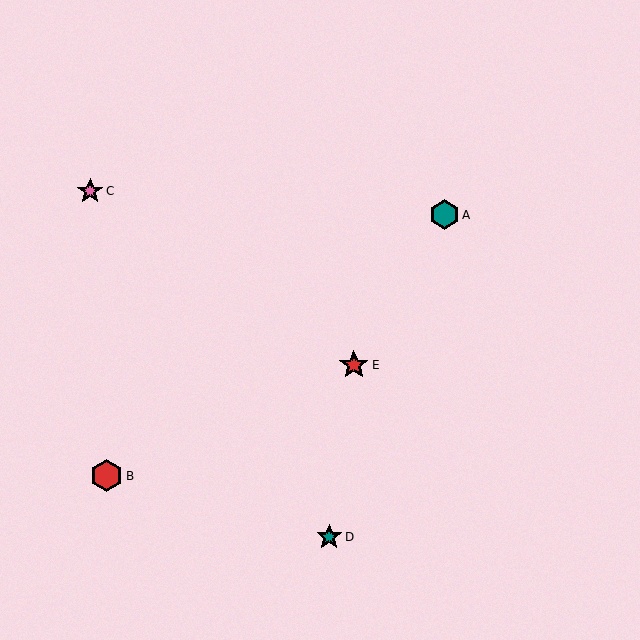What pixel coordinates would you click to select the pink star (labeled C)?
Click at (90, 191) to select the pink star C.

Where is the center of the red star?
The center of the red star is at (354, 365).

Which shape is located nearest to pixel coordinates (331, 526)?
The teal star (labeled D) at (329, 537) is nearest to that location.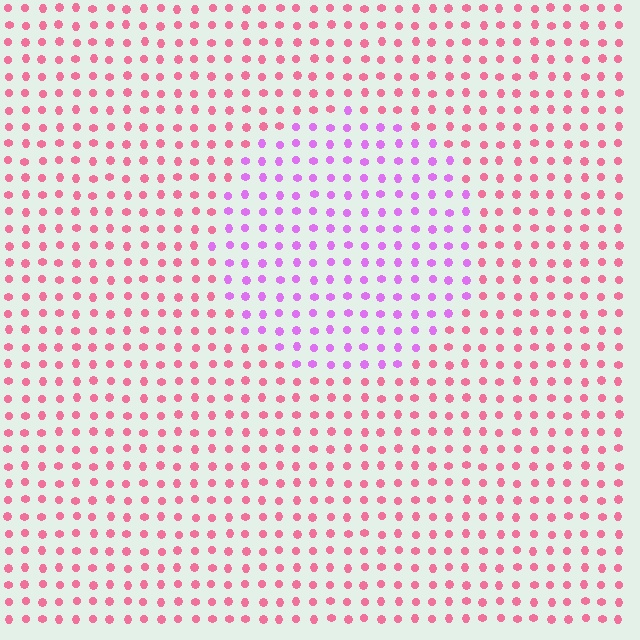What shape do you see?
I see a circle.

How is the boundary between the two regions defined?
The boundary is defined purely by a slight shift in hue (about 49 degrees). Spacing, size, and orientation are identical on both sides.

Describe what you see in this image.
The image is filled with small pink elements in a uniform arrangement. A circle-shaped region is visible where the elements are tinted to a slightly different hue, forming a subtle color boundary.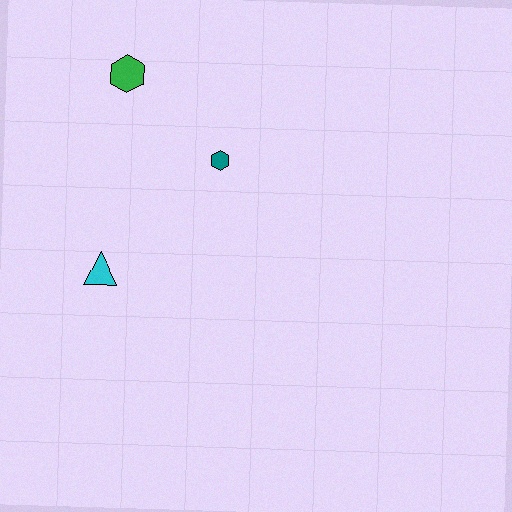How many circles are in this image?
There are no circles.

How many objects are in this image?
There are 3 objects.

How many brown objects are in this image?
There are no brown objects.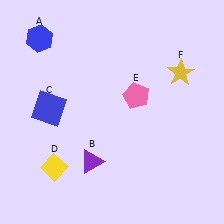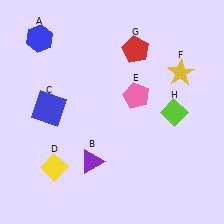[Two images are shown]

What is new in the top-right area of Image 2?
A red pentagon (G) was added in the top-right area of Image 2.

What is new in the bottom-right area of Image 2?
A lime diamond (H) was added in the bottom-right area of Image 2.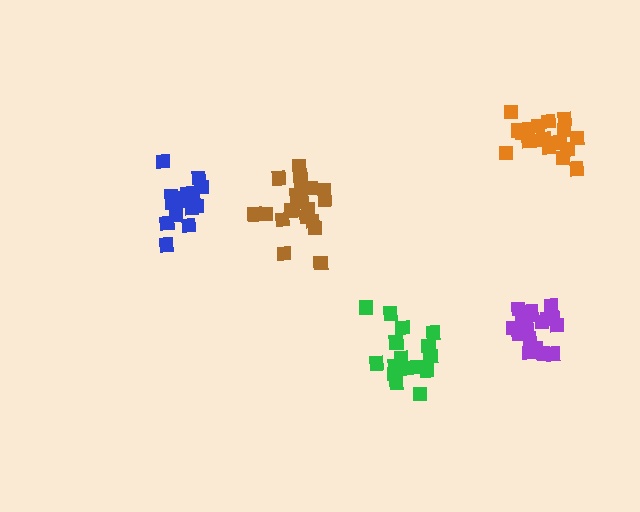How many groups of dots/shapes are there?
There are 5 groups.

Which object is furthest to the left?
The blue cluster is leftmost.